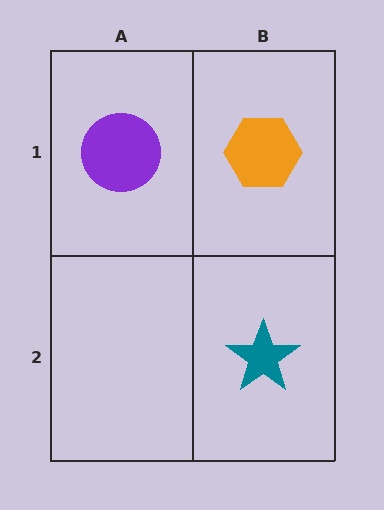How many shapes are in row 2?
1 shape.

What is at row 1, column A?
A purple circle.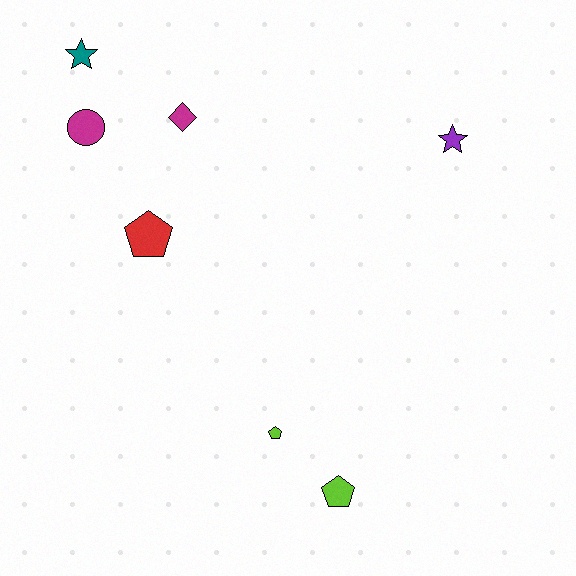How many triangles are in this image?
There are no triangles.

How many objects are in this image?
There are 7 objects.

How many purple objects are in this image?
There is 1 purple object.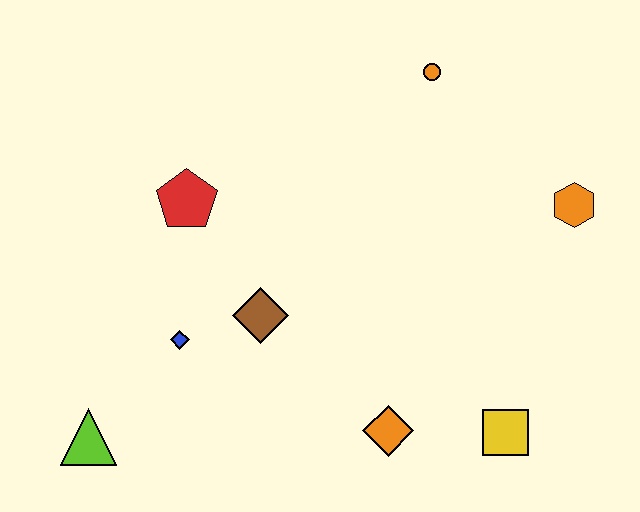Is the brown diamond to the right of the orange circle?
No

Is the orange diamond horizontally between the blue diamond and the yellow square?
Yes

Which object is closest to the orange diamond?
The yellow square is closest to the orange diamond.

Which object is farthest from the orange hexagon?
The lime triangle is farthest from the orange hexagon.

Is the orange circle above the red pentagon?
Yes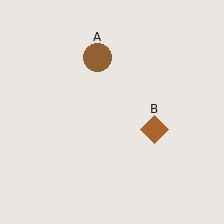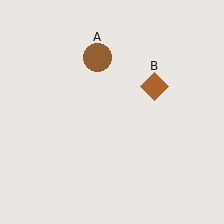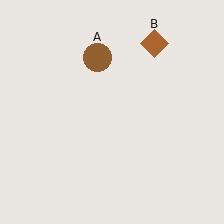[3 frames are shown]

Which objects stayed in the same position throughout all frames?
Brown circle (object A) remained stationary.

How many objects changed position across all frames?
1 object changed position: brown diamond (object B).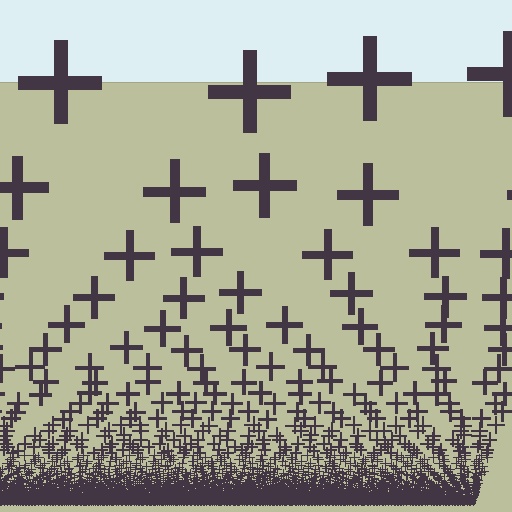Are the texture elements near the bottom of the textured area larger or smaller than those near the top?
Smaller. The gradient is inverted — elements near the bottom are smaller and denser.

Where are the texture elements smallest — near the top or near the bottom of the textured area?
Near the bottom.